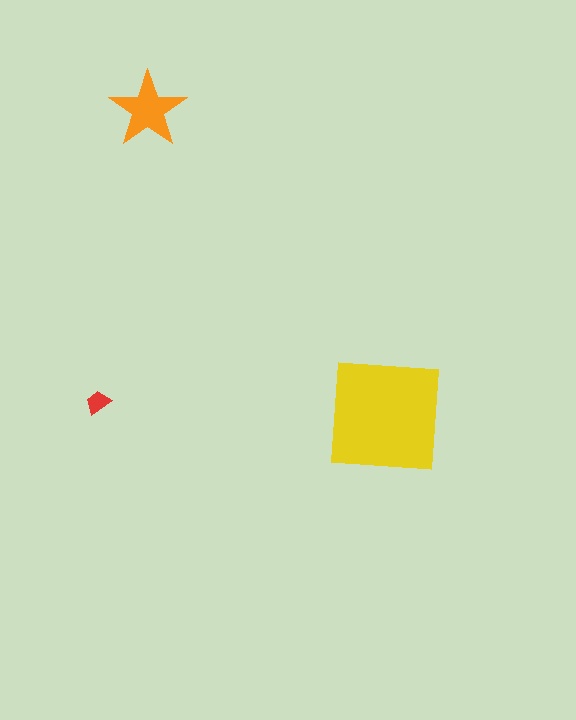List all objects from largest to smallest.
The yellow square, the orange star, the red trapezoid.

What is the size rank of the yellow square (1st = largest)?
1st.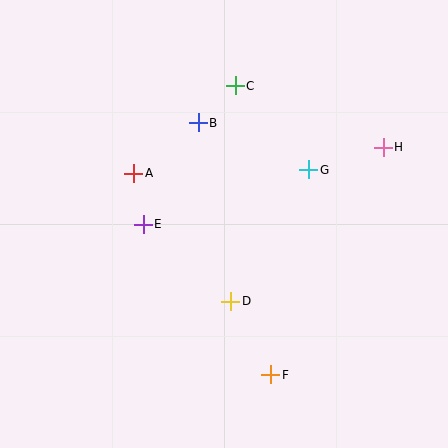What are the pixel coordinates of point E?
Point E is at (143, 224).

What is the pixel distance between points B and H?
The distance between B and H is 187 pixels.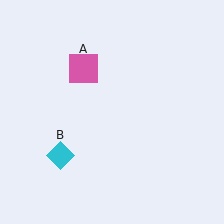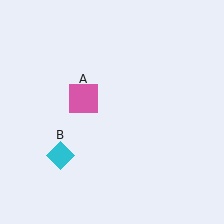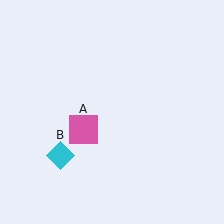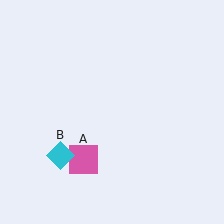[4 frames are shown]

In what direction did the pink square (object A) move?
The pink square (object A) moved down.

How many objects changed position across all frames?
1 object changed position: pink square (object A).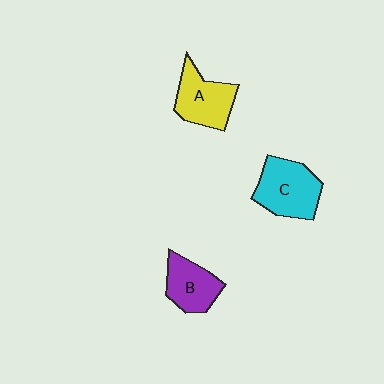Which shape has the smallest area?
Shape B (purple).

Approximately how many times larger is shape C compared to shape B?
Approximately 1.3 times.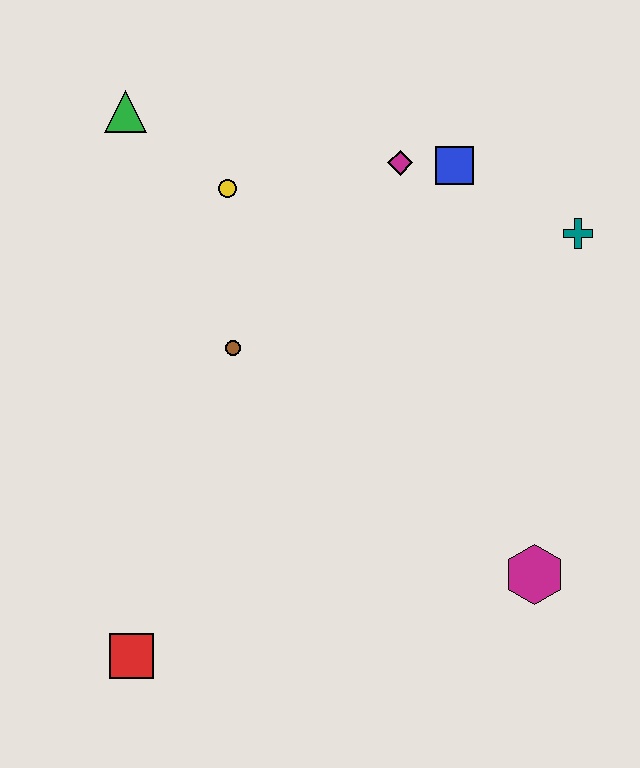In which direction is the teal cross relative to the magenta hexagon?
The teal cross is above the magenta hexagon.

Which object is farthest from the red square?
The teal cross is farthest from the red square.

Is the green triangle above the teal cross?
Yes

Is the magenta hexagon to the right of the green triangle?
Yes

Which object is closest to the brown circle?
The yellow circle is closest to the brown circle.